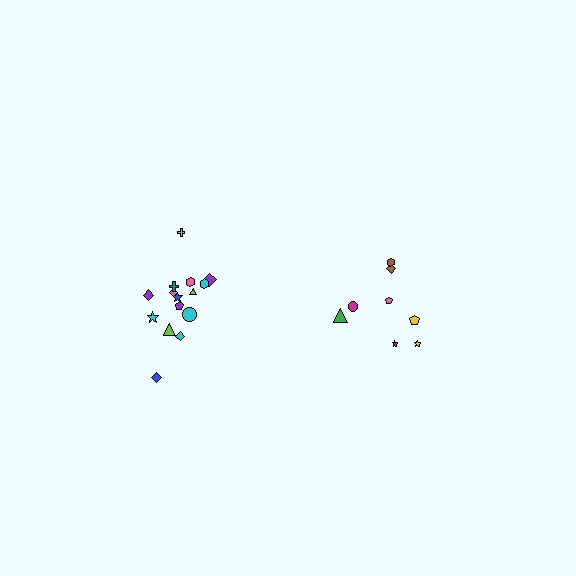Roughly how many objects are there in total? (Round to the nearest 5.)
Roughly 25 objects in total.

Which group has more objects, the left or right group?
The left group.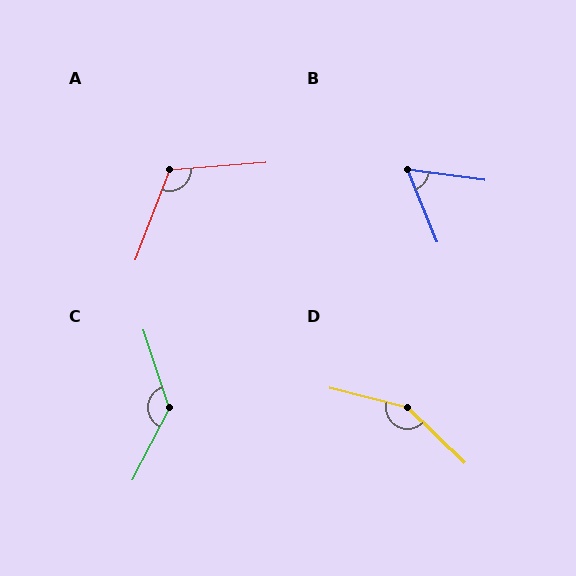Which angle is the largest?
D, at approximately 150 degrees.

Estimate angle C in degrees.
Approximately 134 degrees.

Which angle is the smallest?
B, at approximately 60 degrees.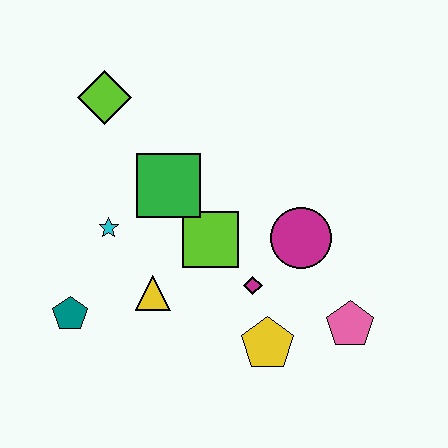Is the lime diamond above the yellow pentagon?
Yes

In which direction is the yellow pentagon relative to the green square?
The yellow pentagon is below the green square.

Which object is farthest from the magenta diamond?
The lime diamond is farthest from the magenta diamond.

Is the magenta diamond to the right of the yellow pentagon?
No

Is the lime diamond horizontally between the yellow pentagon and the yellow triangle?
No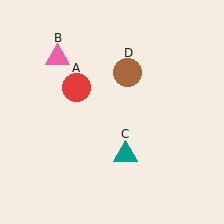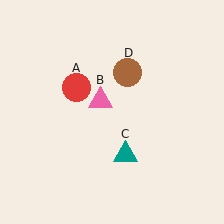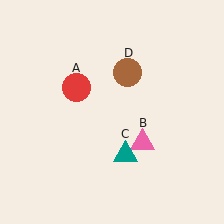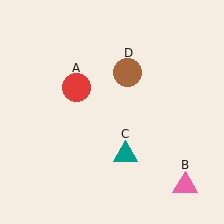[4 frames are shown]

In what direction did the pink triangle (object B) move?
The pink triangle (object B) moved down and to the right.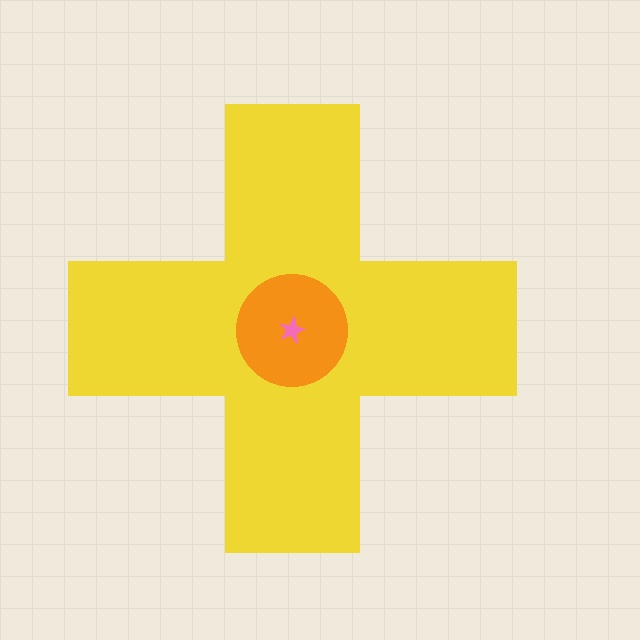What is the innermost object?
The pink star.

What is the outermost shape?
The yellow cross.